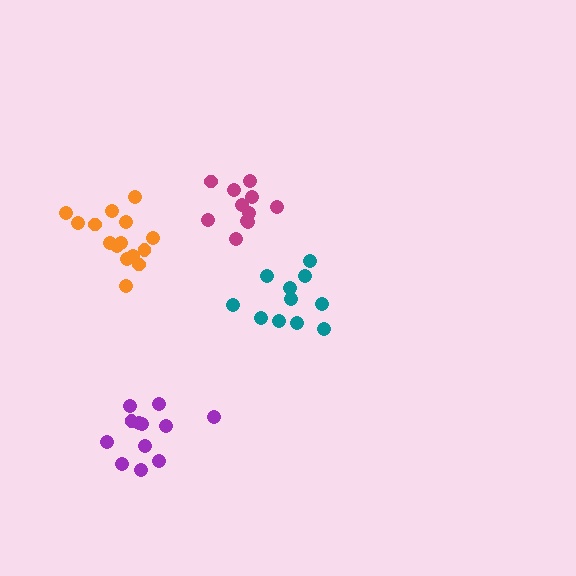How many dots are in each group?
Group 1: 11 dots, Group 2: 15 dots, Group 3: 12 dots, Group 4: 11 dots (49 total).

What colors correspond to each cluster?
The clusters are colored: teal, orange, purple, magenta.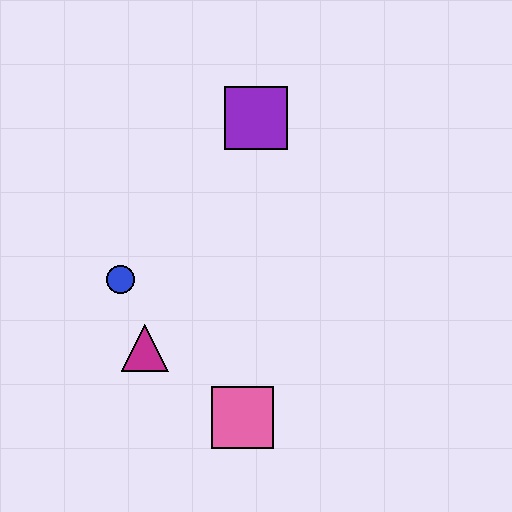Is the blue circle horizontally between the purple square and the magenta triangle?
No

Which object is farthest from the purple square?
The pink square is farthest from the purple square.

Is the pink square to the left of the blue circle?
No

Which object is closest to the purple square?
The blue circle is closest to the purple square.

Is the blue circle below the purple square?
Yes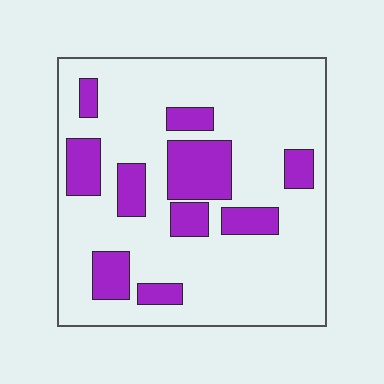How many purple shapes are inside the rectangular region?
10.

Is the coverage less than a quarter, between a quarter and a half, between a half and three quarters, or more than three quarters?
Less than a quarter.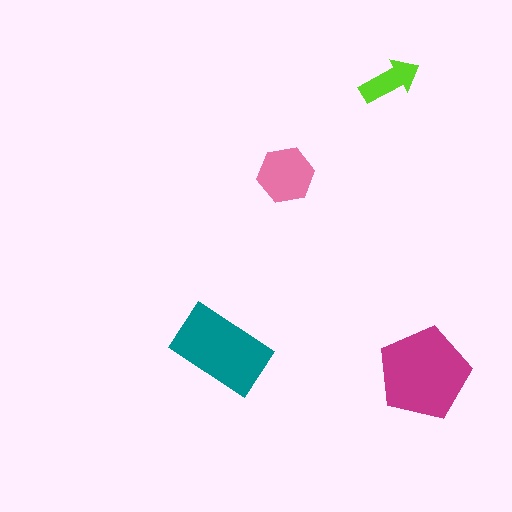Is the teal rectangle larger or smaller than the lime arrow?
Larger.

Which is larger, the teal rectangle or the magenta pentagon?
The magenta pentagon.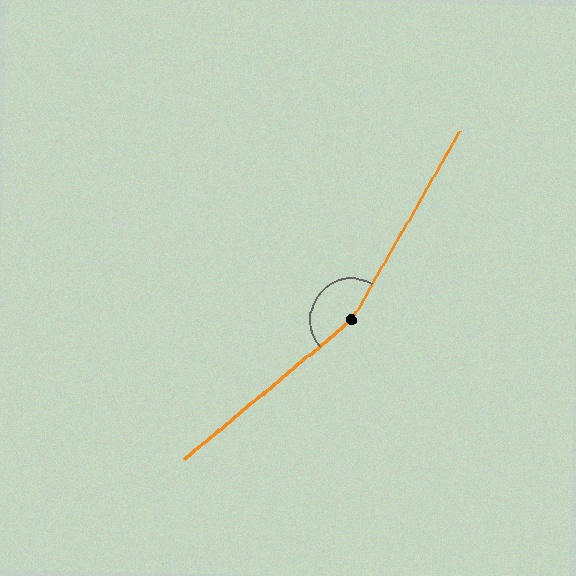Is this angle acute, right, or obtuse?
It is obtuse.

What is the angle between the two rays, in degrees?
Approximately 160 degrees.